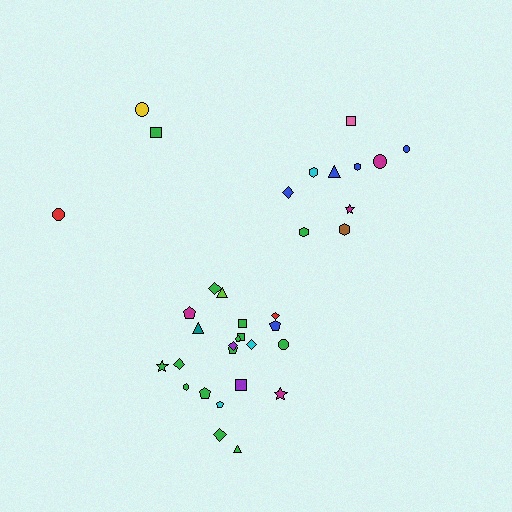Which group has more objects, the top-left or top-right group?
The top-right group.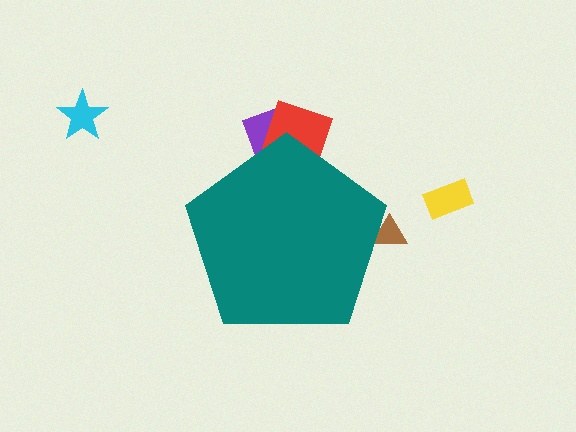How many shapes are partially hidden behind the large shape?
3 shapes are partially hidden.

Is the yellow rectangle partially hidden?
No, the yellow rectangle is fully visible.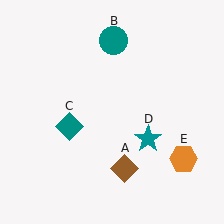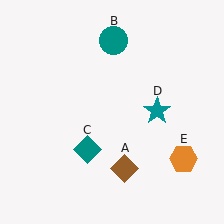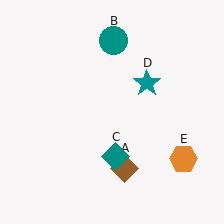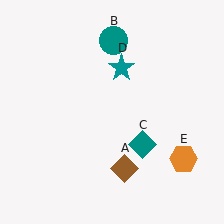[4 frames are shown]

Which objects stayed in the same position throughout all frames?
Brown diamond (object A) and teal circle (object B) and orange hexagon (object E) remained stationary.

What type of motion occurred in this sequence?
The teal diamond (object C), teal star (object D) rotated counterclockwise around the center of the scene.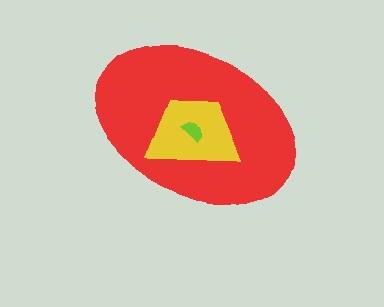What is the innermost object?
The lime semicircle.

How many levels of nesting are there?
3.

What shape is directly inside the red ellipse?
The yellow trapezoid.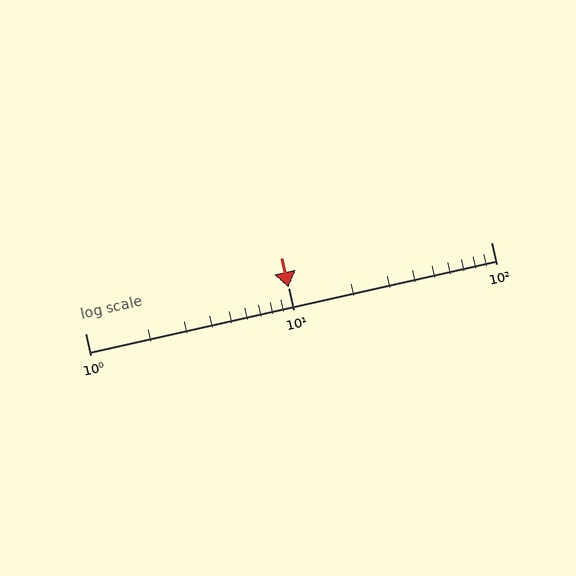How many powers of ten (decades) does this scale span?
The scale spans 2 decades, from 1 to 100.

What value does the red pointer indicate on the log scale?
The pointer indicates approximately 10.